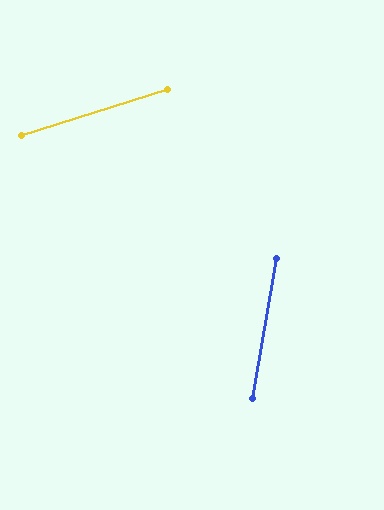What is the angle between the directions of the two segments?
Approximately 63 degrees.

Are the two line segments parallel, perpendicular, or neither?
Neither parallel nor perpendicular — they differ by about 63°.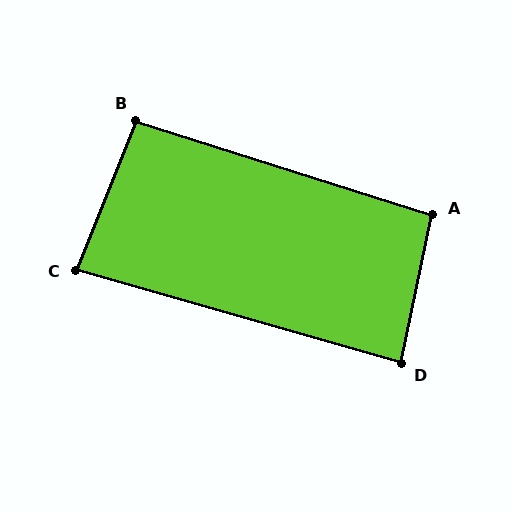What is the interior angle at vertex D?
Approximately 86 degrees (approximately right).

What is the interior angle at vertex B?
Approximately 94 degrees (approximately right).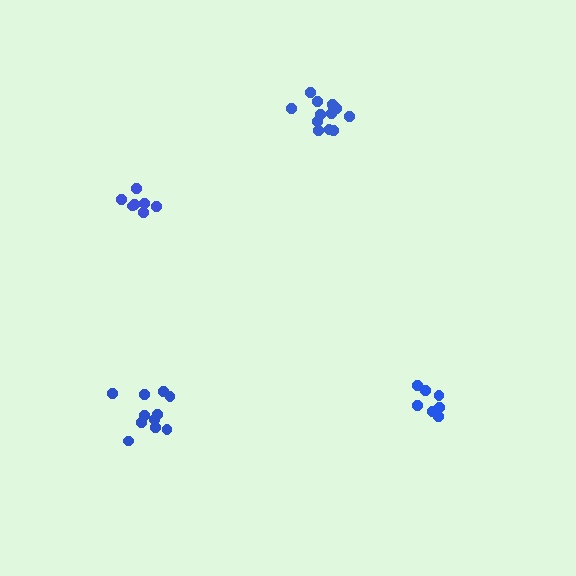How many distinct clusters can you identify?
There are 4 distinct clusters.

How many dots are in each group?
Group 1: 13 dots, Group 2: 7 dots, Group 3: 11 dots, Group 4: 7 dots (38 total).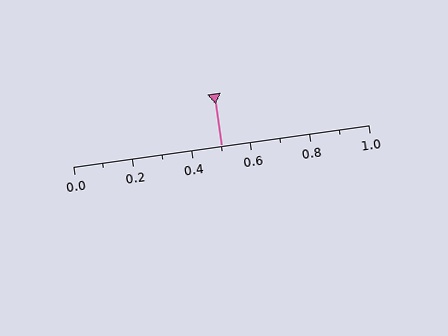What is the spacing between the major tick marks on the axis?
The major ticks are spaced 0.2 apart.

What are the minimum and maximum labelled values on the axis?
The axis runs from 0.0 to 1.0.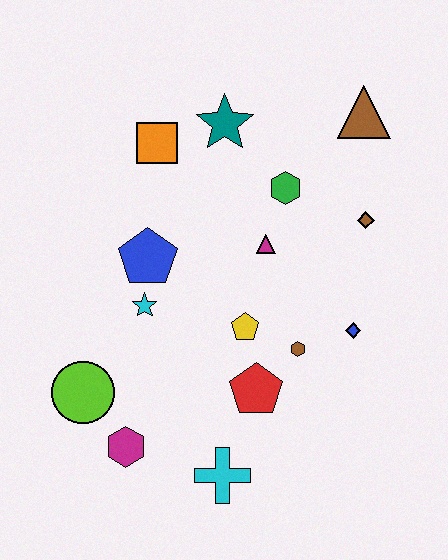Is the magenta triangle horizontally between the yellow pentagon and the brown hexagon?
Yes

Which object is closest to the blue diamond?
The brown hexagon is closest to the blue diamond.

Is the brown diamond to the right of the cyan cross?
Yes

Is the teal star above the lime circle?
Yes